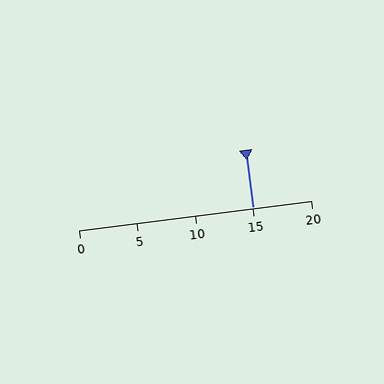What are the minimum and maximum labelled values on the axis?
The axis runs from 0 to 20.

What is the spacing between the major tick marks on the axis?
The major ticks are spaced 5 apart.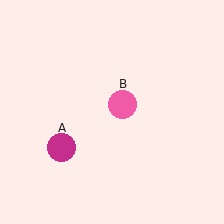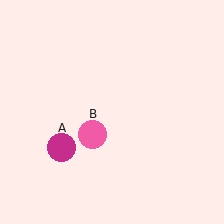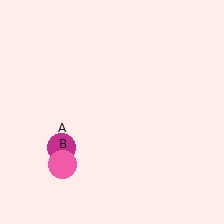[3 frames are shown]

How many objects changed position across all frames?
1 object changed position: pink circle (object B).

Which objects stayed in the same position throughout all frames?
Magenta circle (object A) remained stationary.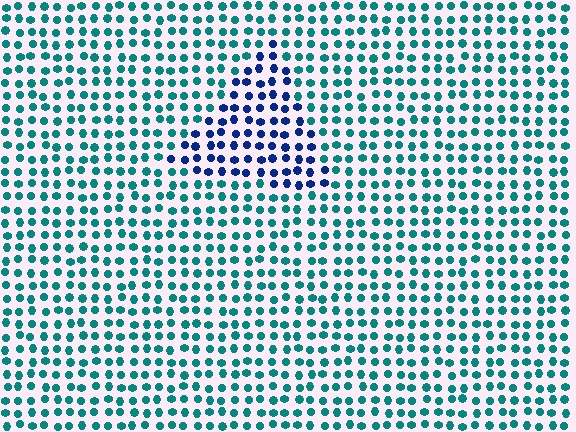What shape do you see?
I see a triangle.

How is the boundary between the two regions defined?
The boundary is defined purely by a slight shift in hue (about 49 degrees). Spacing, size, and orientation are identical on both sides.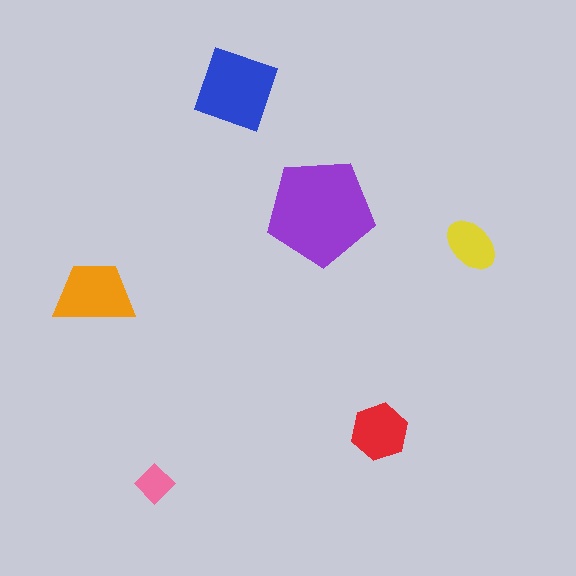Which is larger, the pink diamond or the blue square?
The blue square.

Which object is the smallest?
The pink diamond.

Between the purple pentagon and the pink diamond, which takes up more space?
The purple pentagon.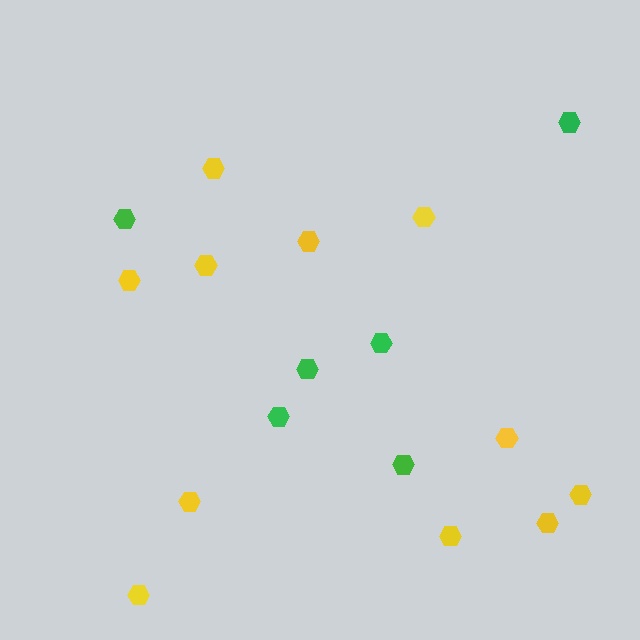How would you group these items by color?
There are 2 groups: one group of yellow hexagons (11) and one group of green hexagons (6).